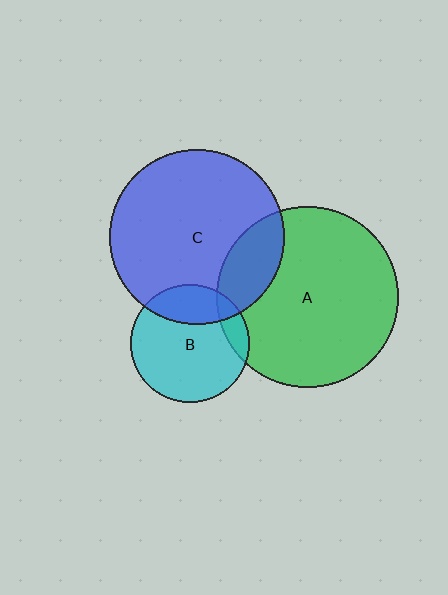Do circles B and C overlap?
Yes.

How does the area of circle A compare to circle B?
Approximately 2.4 times.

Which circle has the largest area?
Circle A (green).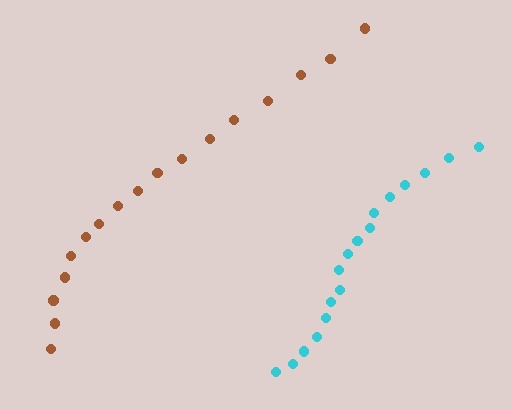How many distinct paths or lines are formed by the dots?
There are 2 distinct paths.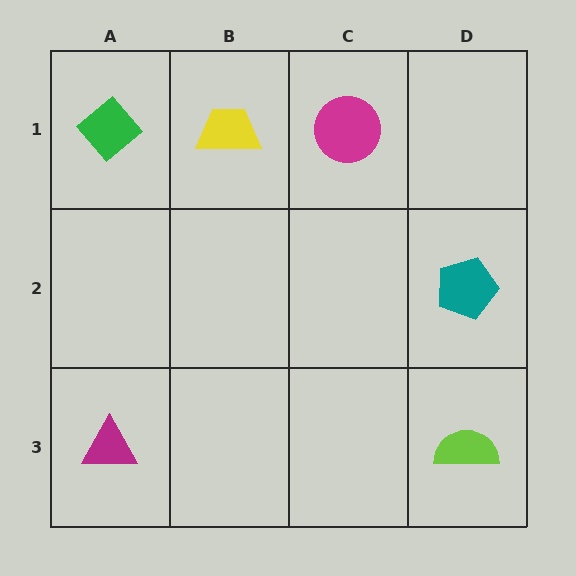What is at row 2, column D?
A teal pentagon.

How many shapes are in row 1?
3 shapes.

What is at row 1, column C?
A magenta circle.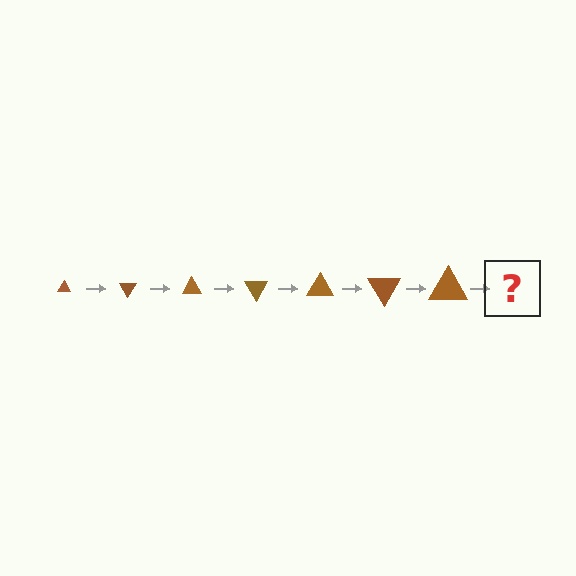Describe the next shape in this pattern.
It should be a triangle, larger than the previous one and rotated 420 degrees from the start.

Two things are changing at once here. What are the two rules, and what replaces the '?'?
The two rules are that the triangle grows larger each step and it rotates 60 degrees each step. The '?' should be a triangle, larger than the previous one and rotated 420 degrees from the start.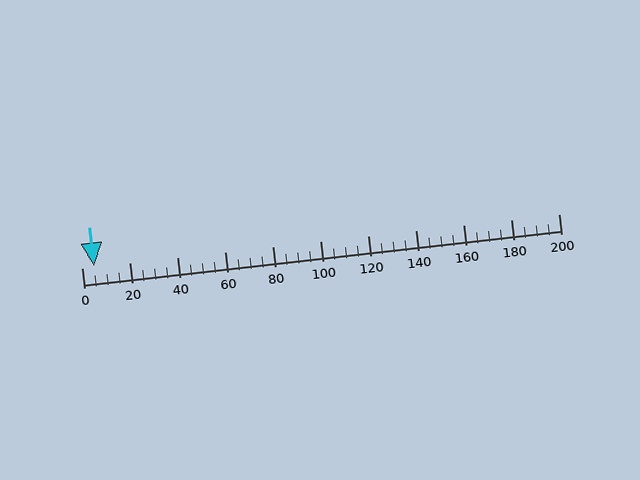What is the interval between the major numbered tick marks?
The major tick marks are spaced 20 units apart.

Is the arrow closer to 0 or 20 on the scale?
The arrow is closer to 0.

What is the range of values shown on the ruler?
The ruler shows values from 0 to 200.